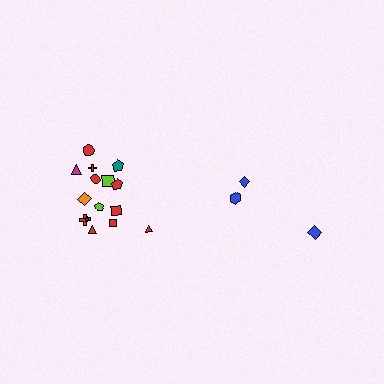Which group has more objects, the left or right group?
The left group.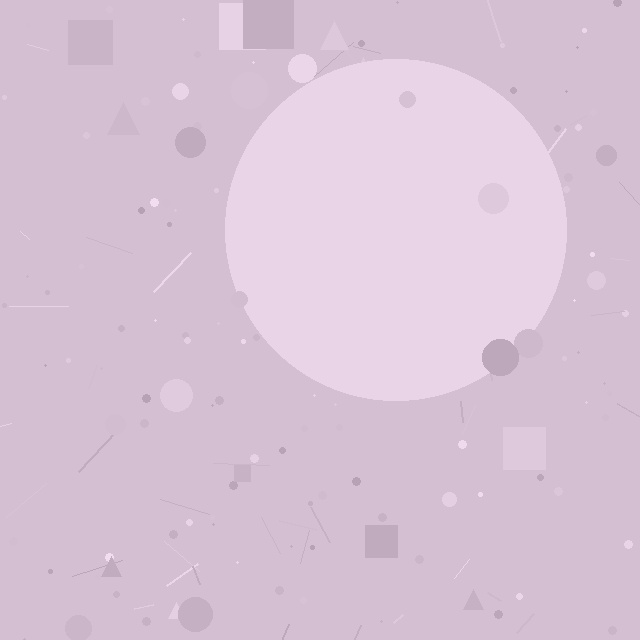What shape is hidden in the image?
A circle is hidden in the image.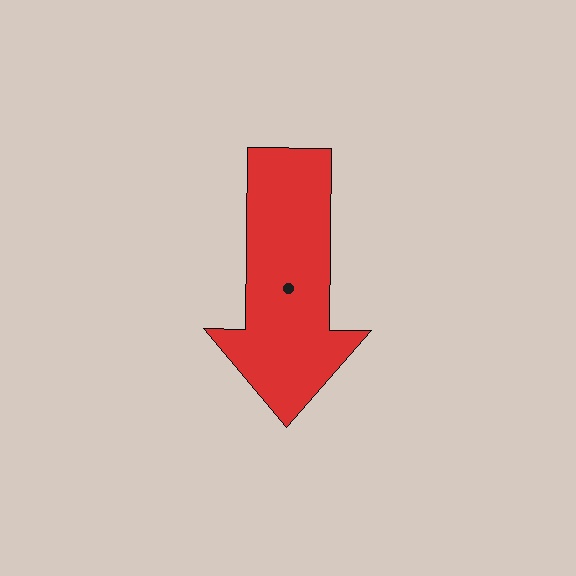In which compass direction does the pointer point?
South.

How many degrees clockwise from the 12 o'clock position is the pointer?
Approximately 181 degrees.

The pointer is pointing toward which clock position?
Roughly 6 o'clock.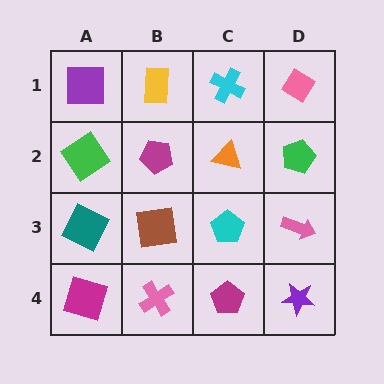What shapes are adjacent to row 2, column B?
A yellow rectangle (row 1, column B), a brown square (row 3, column B), a green diamond (row 2, column A), an orange triangle (row 2, column C).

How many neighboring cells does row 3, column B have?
4.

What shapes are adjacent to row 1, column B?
A magenta pentagon (row 2, column B), a purple square (row 1, column A), a cyan cross (row 1, column C).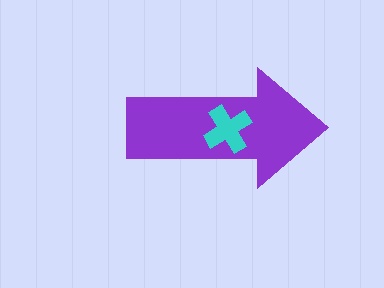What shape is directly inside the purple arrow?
The cyan cross.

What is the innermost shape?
The cyan cross.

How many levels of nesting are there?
2.